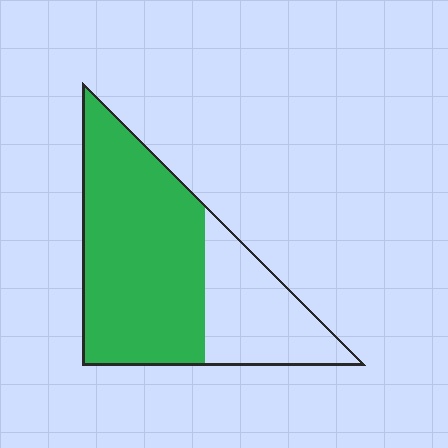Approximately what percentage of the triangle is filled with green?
Approximately 70%.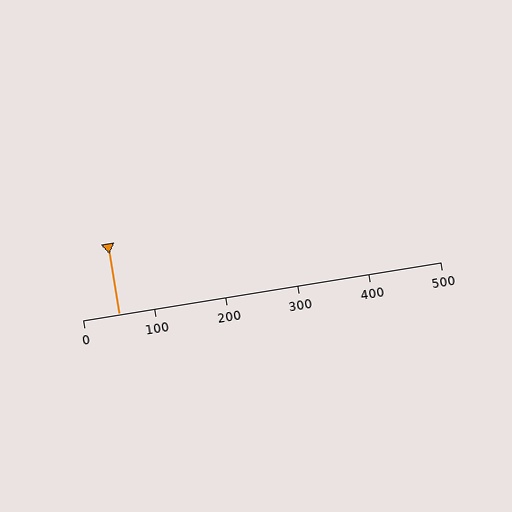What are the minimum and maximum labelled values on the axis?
The axis runs from 0 to 500.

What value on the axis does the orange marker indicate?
The marker indicates approximately 50.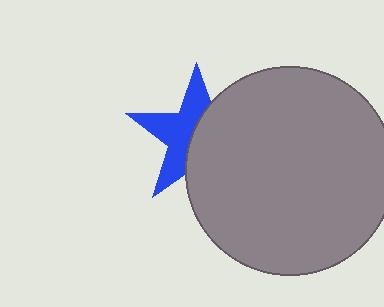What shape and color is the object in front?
The object in front is a gray circle.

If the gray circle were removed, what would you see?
You would see the complete blue star.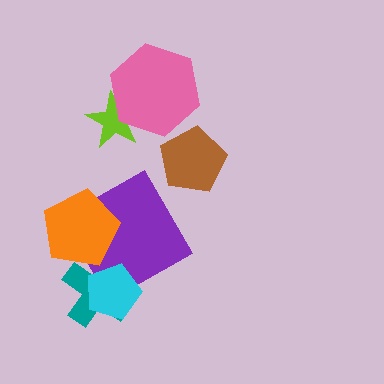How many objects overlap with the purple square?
3 objects overlap with the purple square.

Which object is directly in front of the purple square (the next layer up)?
The orange pentagon is directly in front of the purple square.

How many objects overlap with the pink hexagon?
1 object overlaps with the pink hexagon.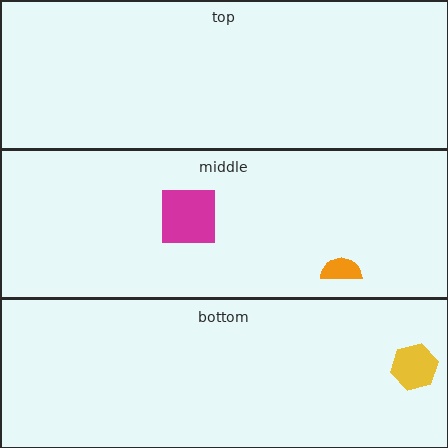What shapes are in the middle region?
The magenta square, the orange semicircle.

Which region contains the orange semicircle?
The middle region.